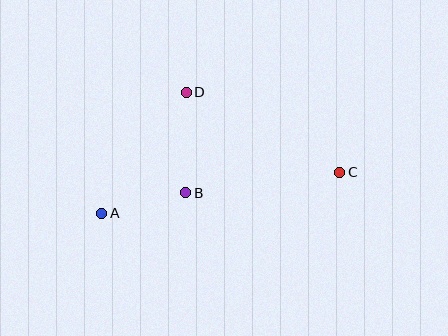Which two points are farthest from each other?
Points A and C are farthest from each other.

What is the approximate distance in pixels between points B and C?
The distance between B and C is approximately 156 pixels.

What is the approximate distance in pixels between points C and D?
The distance between C and D is approximately 173 pixels.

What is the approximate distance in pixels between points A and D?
The distance between A and D is approximately 147 pixels.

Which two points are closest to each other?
Points A and B are closest to each other.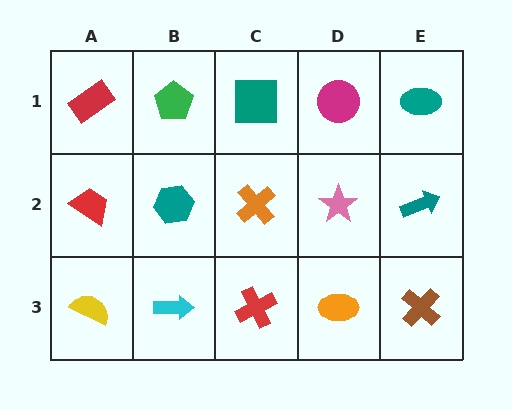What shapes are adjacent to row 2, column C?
A teal square (row 1, column C), a red cross (row 3, column C), a teal hexagon (row 2, column B), a pink star (row 2, column D).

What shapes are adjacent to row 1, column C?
An orange cross (row 2, column C), a green pentagon (row 1, column B), a magenta circle (row 1, column D).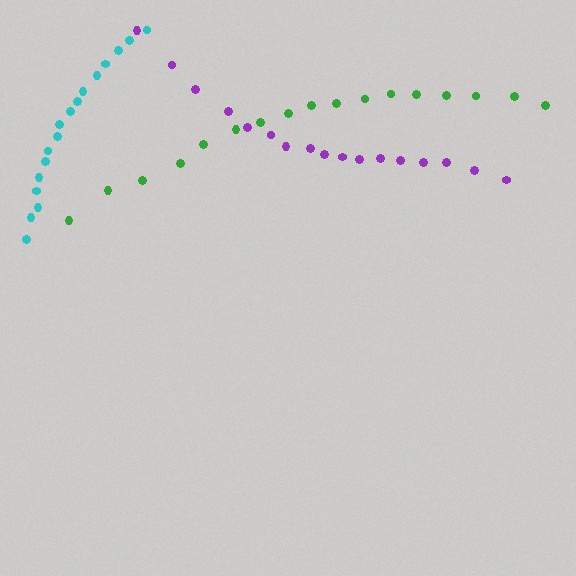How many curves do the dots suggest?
There are 3 distinct paths.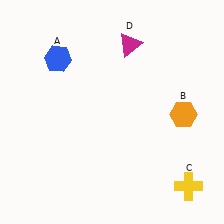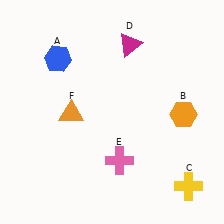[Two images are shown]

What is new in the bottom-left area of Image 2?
An orange triangle (F) was added in the bottom-left area of Image 2.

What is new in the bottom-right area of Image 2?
A pink cross (E) was added in the bottom-right area of Image 2.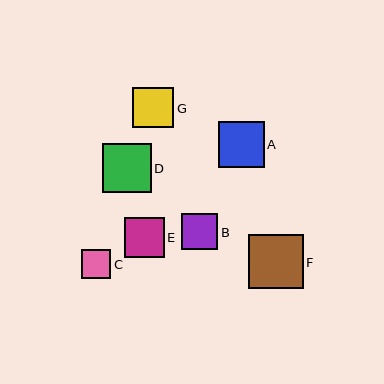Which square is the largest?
Square F is the largest with a size of approximately 55 pixels.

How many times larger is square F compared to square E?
Square F is approximately 1.4 times the size of square E.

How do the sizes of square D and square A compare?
Square D and square A are approximately the same size.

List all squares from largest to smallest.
From largest to smallest: F, D, A, G, E, B, C.